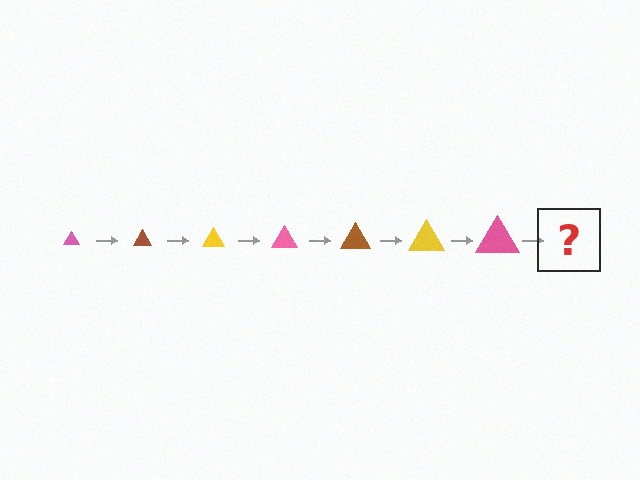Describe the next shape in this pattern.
It should be a brown triangle, larger than the previous one.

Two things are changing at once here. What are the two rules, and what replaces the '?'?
The two rules are that the triangle grows larger each step and the color cycles through pink, brown, and yellow. The '?' should be a brown triangle, larger than the previous one.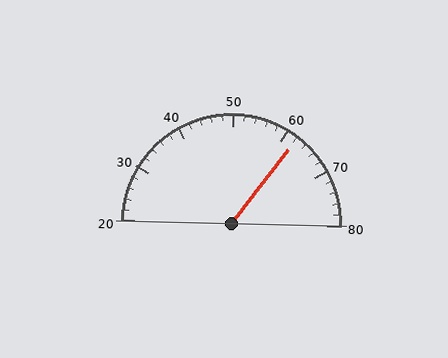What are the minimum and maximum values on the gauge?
The gauge ranges from 20 to 80.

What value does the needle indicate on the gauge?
The needle indicates approximately 62.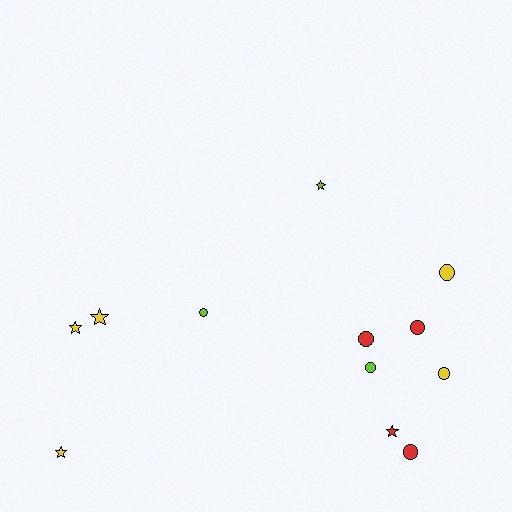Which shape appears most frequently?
Circle, with 7 objects.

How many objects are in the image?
There are 12 objects.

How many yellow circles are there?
There are 2 yellow circles.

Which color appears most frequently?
Yellow, with 5 objects.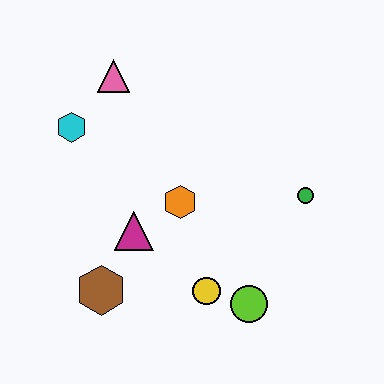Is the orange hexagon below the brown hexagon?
No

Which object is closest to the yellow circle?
The lime circle is closest to the yellow circle.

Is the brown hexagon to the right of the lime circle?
No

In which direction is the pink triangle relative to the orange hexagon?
The pink triangle is above the orange hexagon.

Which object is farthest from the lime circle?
The pink triangle is farthest from the lime circle.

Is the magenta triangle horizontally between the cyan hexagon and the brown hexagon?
No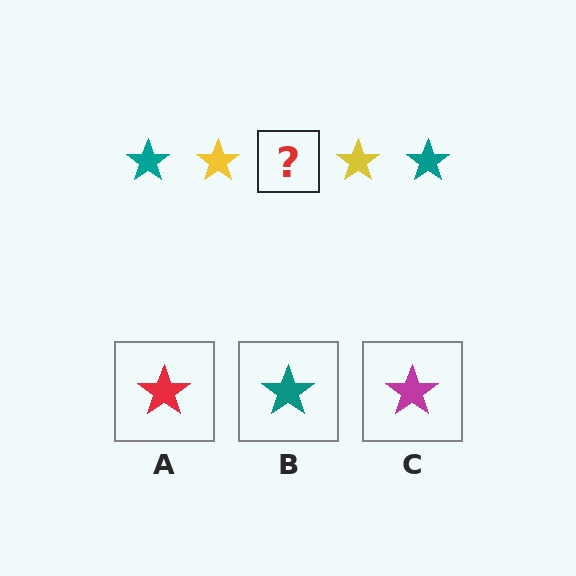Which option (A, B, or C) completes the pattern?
B.